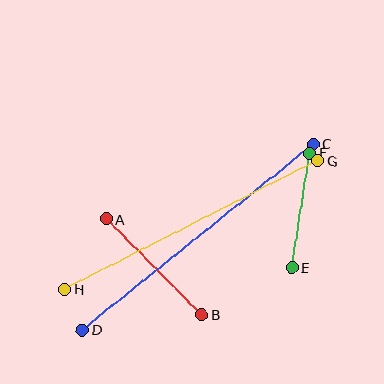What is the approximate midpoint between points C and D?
The midpoint is at approximately (198, 237) pixels.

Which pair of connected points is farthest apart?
Points C and D are farthest apart.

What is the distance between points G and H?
The distance is approximately 284 pixels.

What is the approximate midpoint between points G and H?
The midpoint is at approximately (191, 225) pixels.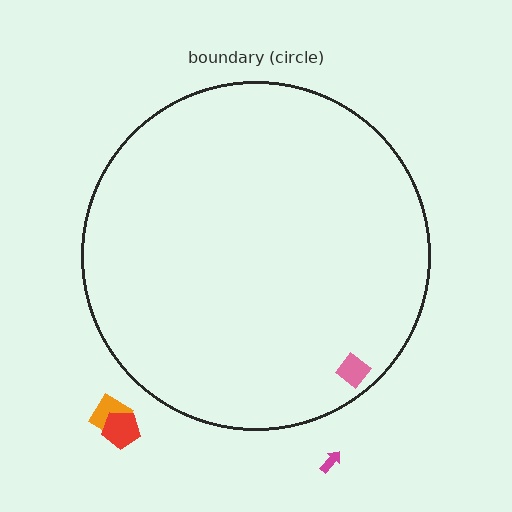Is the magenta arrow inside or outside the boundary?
Outside.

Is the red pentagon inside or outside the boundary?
Outside.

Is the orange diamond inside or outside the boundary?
Outside.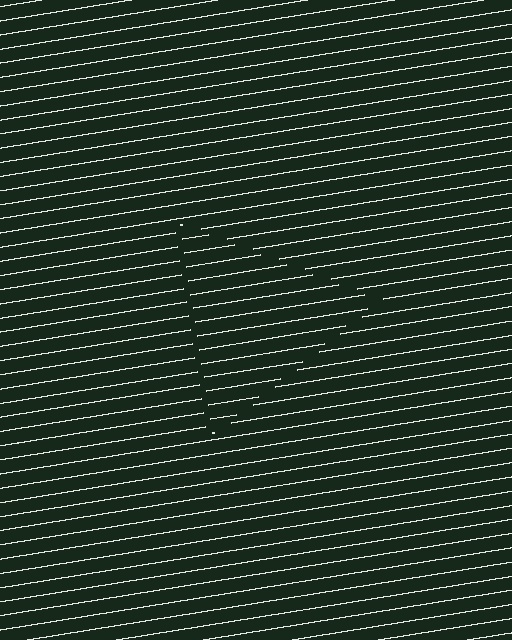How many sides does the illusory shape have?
3 sides — the line-ends trace a triangle.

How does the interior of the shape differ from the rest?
The interior of the shape contains the same grating, shifted by half a period — the contour is defined by the phase discontinuity where line-ends from the inner and outer gratings abut.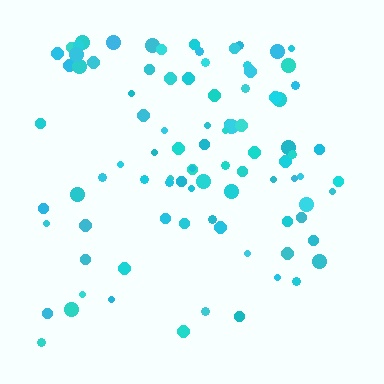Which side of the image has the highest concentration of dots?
The top.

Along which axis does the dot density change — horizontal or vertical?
Vertical.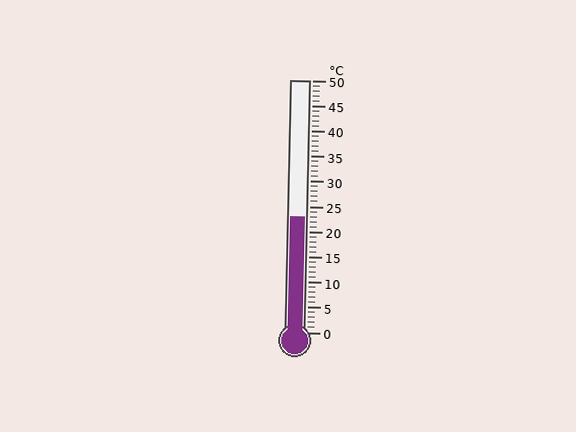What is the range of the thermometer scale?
The thermometer scale ranges from 0°C to 50°C.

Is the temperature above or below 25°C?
The temperature is below 25°C.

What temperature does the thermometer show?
The thermometer shows approximately 23°C.